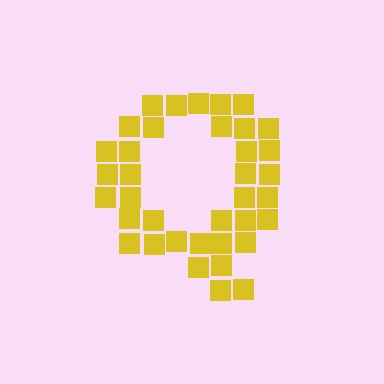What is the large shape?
The large shape is the letter Q.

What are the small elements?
The small elements are squares.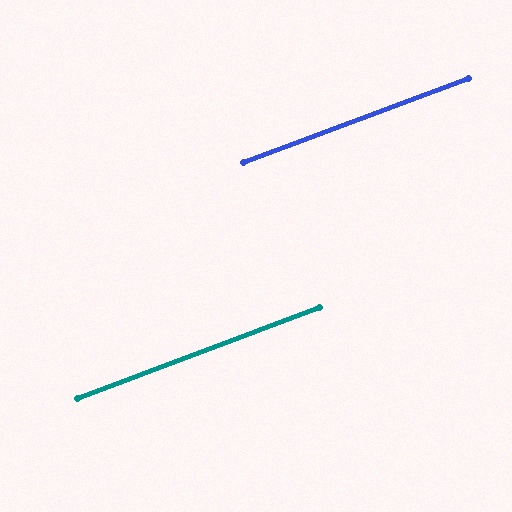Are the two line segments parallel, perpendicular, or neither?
Parallel — their directions differ by only 0.2°.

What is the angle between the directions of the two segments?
Approximately 0 degrees.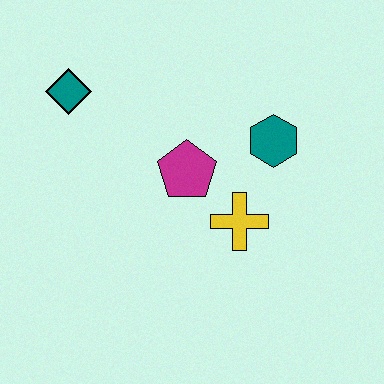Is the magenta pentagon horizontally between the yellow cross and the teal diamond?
Yes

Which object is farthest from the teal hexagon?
The teal diamond is farthest from the teal hexagon.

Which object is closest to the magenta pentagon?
The yellow cross is closest to the magenta pentagon.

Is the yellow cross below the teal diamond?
Yes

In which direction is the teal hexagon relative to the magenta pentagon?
The teal hexagon is to the right of the magenta pentagon.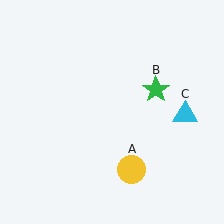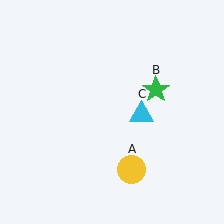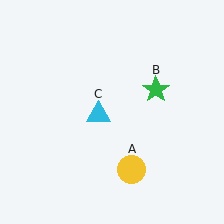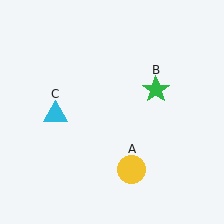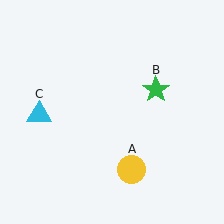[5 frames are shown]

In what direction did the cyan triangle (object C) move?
The cyan triangle (object C) moved left.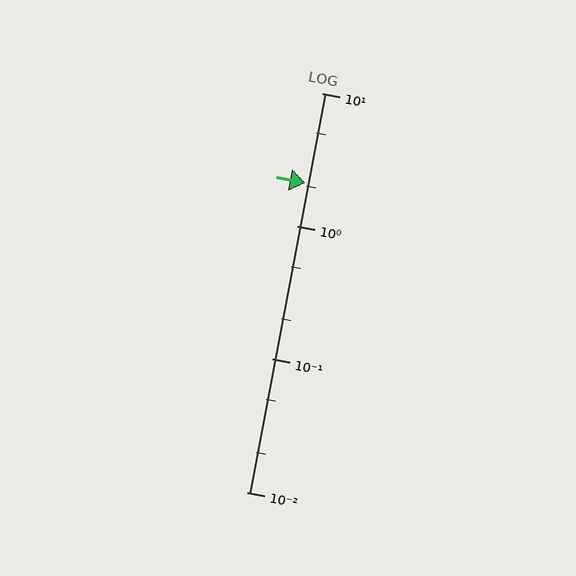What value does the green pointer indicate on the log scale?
The pointer indicates approximately 2.1.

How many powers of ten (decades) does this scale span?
The scale spans 3 decades, from 0.01 to 10.